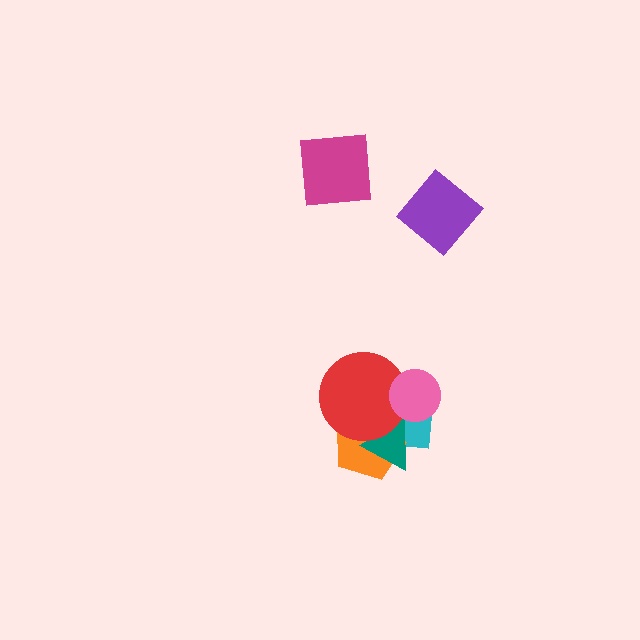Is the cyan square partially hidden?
Yes, it is partially covered by another shape.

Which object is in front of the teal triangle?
The red circle is in front of the teal triangle.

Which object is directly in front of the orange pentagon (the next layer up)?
The teal triangle is directly in front of the orange pentagon.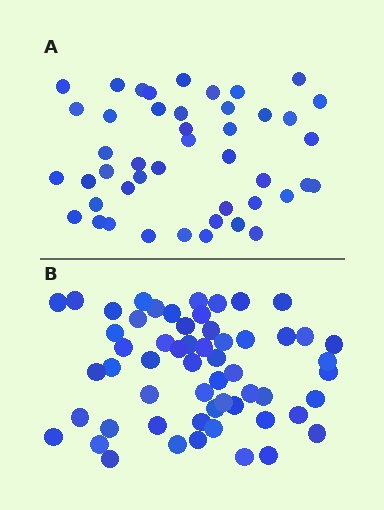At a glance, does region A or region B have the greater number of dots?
Region B (the bottom region) has more dots.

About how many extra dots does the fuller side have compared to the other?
Region B has roughly 12 or so more dots than region A.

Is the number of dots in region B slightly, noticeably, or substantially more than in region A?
Region B has noticeably more, but not dramatically so. The ratio is roughly 1.3 to 1.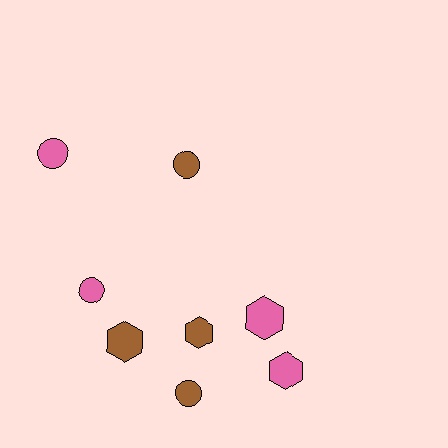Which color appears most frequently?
Pink, with 4 objects.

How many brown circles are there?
There are 2 brown circles.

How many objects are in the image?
There are 8 objects.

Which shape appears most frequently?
Circle, with 4 objects.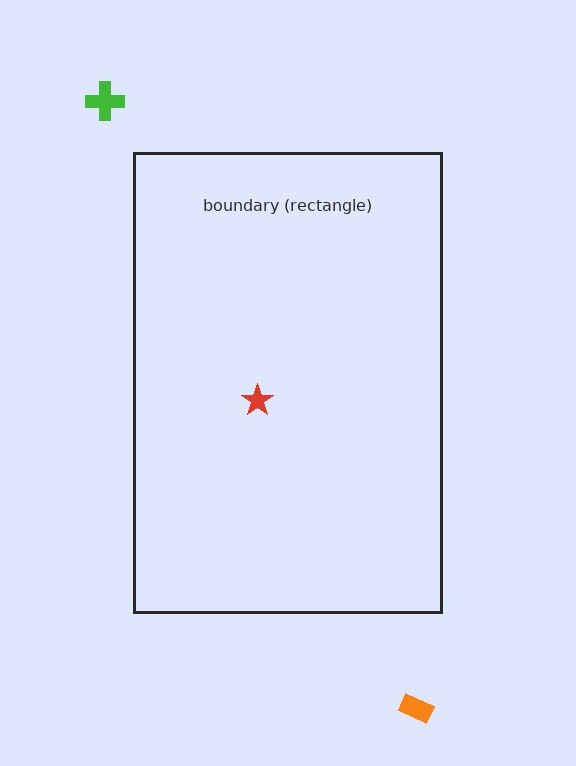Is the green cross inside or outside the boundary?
Outside.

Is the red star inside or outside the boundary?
Inside.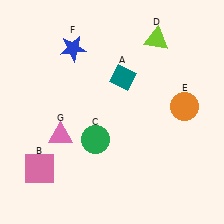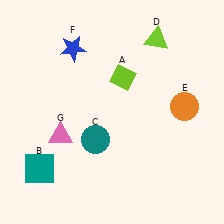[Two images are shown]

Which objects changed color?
A changed from teal to lime. B changed from pink to teal. C changed from green to teal.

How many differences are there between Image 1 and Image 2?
There are 3 differences between the two images.